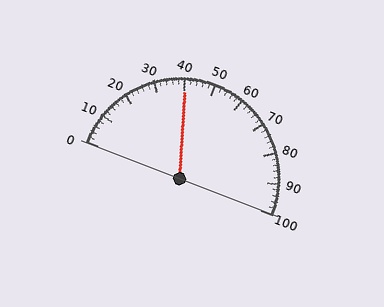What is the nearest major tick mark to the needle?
The nearest major tick mark is 40.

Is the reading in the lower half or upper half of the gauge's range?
The reading is in the lower half of the range (0 to 100).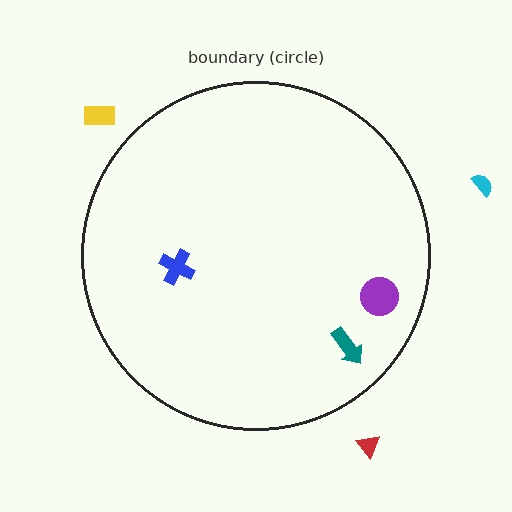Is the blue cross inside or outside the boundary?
Inside.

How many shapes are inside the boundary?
3 inside, 3 outside.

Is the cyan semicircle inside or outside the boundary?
Outside.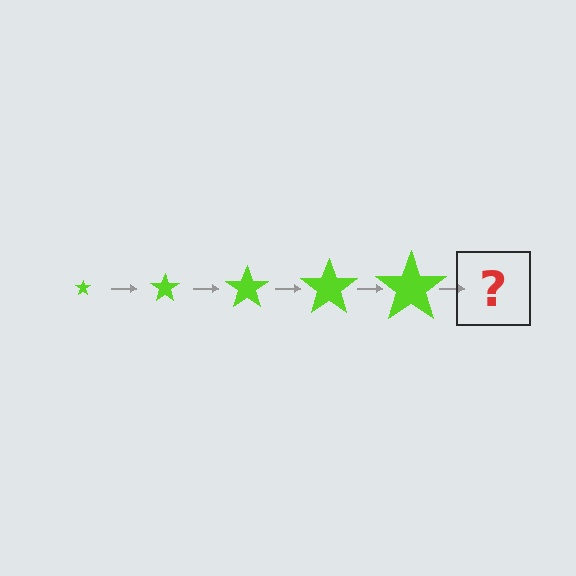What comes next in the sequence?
The next element should be a lime star, larger than the previous one.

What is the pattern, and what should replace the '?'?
The pattern is that the star gets progressively larger each step. The '?' should be a lime star, larger than the previous one.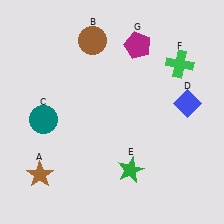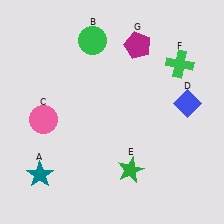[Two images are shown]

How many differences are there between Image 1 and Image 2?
There are 3 differences between the two images.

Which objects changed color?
A changed from brown to teal. B changed from brown to green. C changed from teal to pink.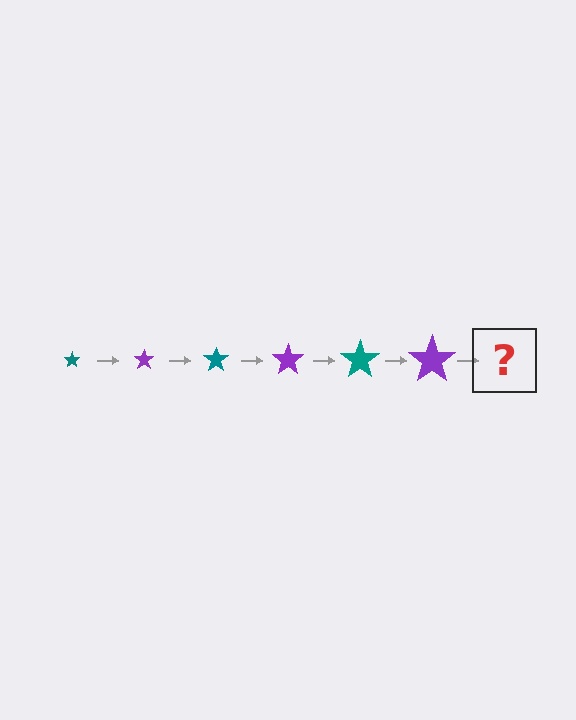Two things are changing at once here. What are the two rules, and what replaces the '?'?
The two rules are that the star grows larger each step and the color cycles through teal and purple. The '?' should be a teal star, larger than the previous one.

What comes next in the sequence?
The next element should be a teal star, larger than the previous one.